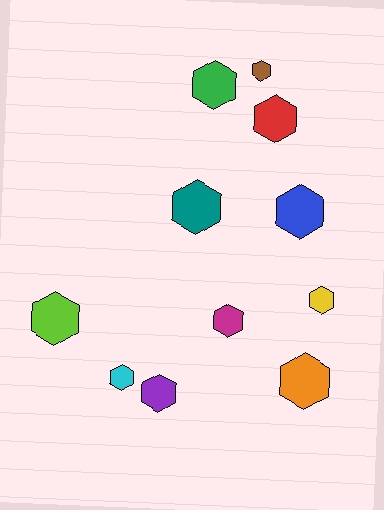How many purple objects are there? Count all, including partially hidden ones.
There is 1 purple object.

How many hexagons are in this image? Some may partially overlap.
There are 11 hexagons.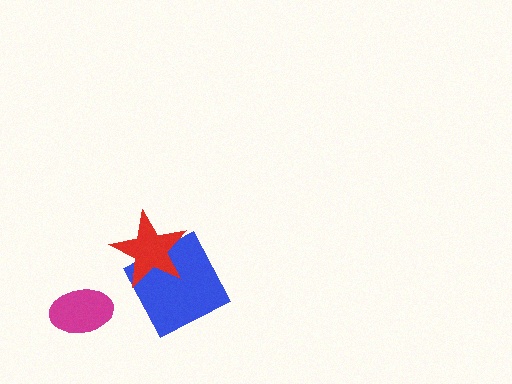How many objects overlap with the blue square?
1 object overlaps with the blue square.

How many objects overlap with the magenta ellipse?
0 objects overlap with the magenta ellipse.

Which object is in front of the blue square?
The red star is in front of the blue square.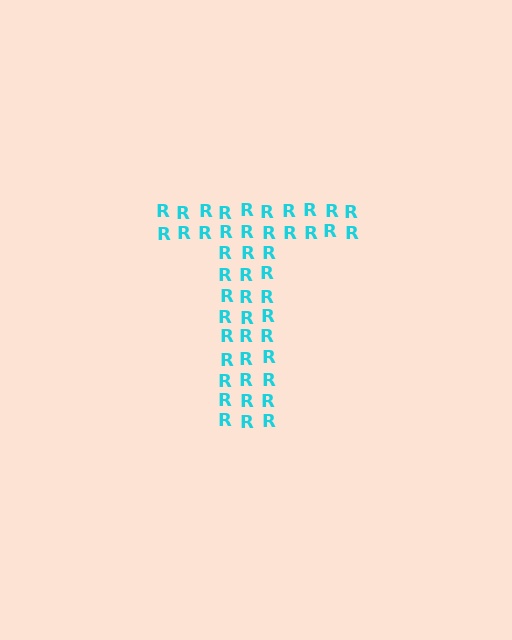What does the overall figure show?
The overall figure shows the letter T.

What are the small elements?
The small elements are letter R's.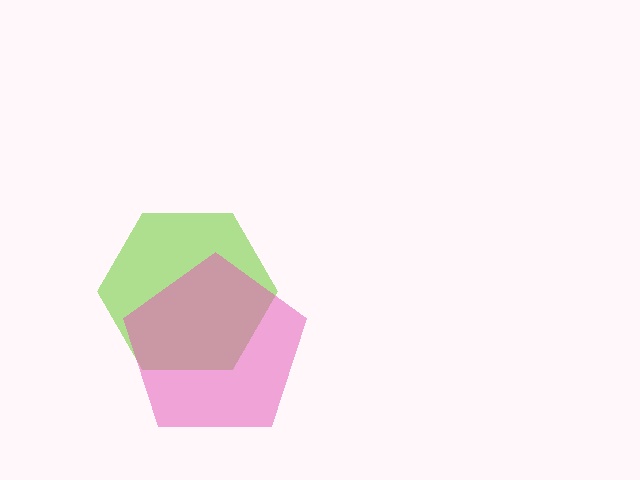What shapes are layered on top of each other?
The layered shapes are: a lime hexagon, a pink pentagon.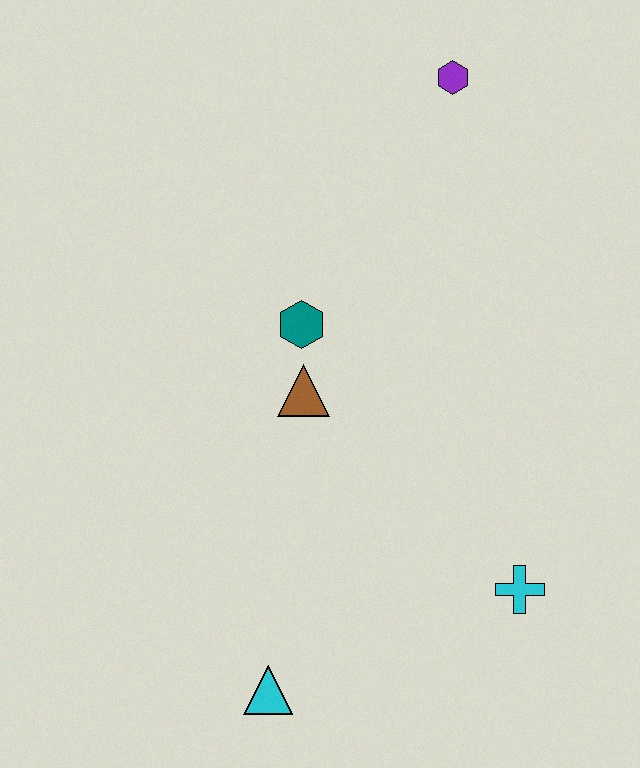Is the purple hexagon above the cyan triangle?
Yes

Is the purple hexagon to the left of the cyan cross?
Yes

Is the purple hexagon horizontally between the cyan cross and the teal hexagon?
Yes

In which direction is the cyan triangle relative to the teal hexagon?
The cyan triangle is below the teal hexagon.